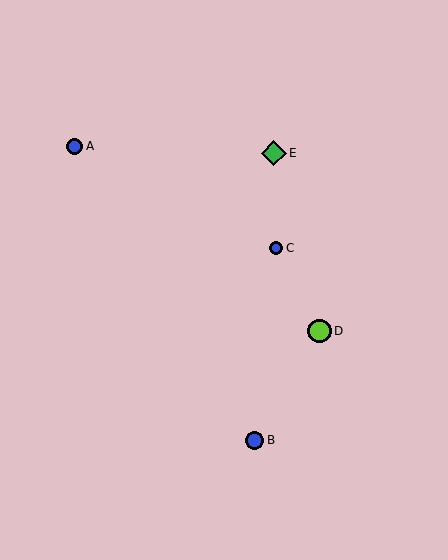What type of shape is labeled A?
Shape A is a blue circle.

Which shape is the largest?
The green diamond (labeled E) is the largest.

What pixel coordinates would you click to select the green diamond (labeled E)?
Click at (274, 153) to select the green diamond E.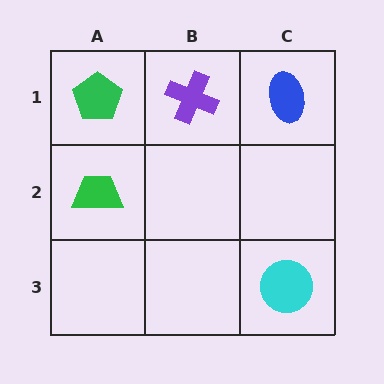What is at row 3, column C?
A cyan circle.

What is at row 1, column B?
A purple cross.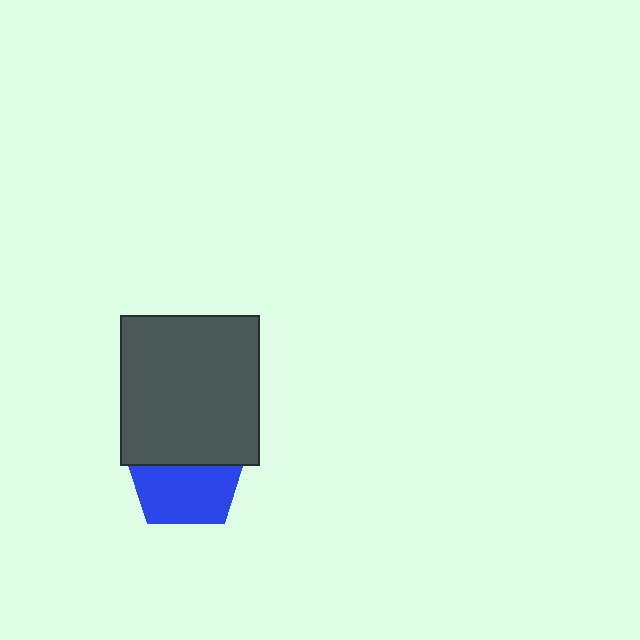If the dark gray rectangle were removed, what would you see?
You would see the complete blue pentagon.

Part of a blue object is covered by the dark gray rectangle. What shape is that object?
It is a pentagon.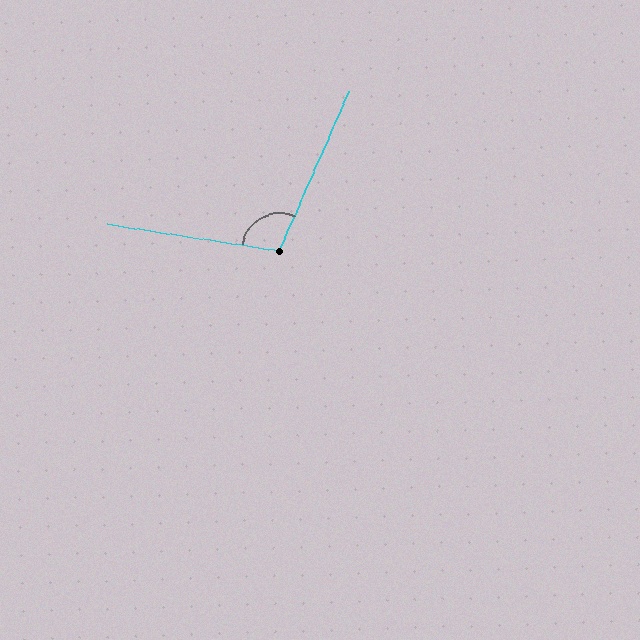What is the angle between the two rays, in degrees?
Approximately 105 degrees.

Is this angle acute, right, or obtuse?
It is obtuse.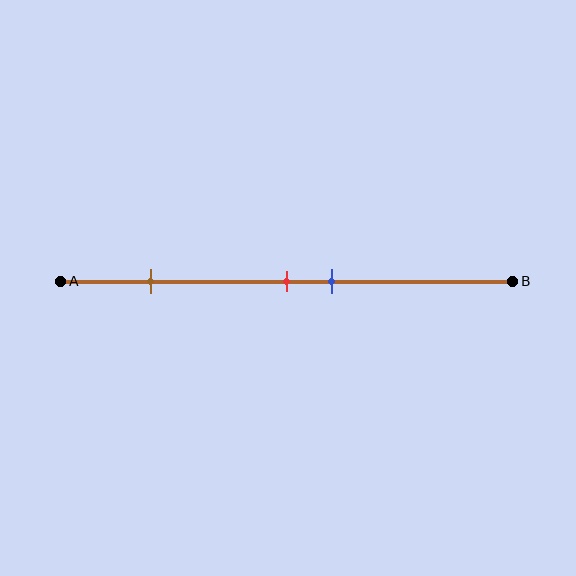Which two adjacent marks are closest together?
The red and blue marks are the closest adjacent pair.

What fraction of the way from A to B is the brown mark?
The brown mark is approximately 20% (0.2) of the way from A to B.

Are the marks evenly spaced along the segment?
No, the marks are not evenly spaced.